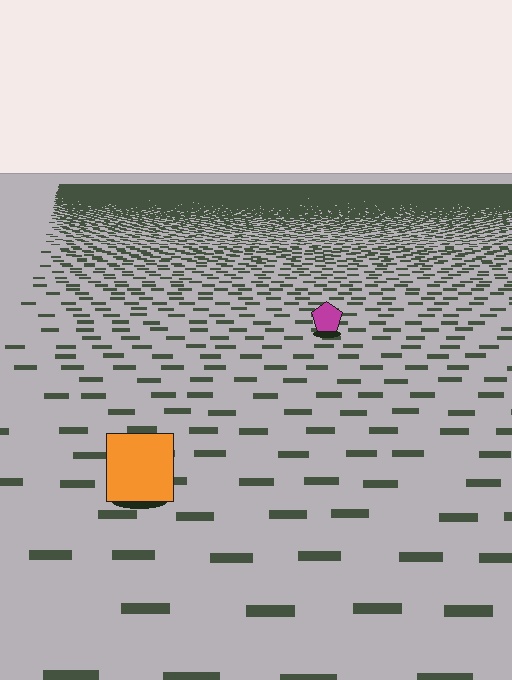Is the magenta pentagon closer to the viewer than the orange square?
No. The orange square is closer — you can tell from the texture gradient: the ground texture is coarser near it.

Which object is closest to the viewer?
The orange square is closest. The texture marks near it are larger and more spread out.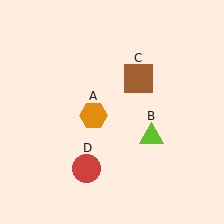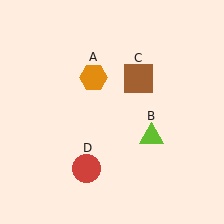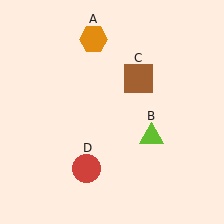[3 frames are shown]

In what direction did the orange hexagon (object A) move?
The orange hexagon (object A) moved up.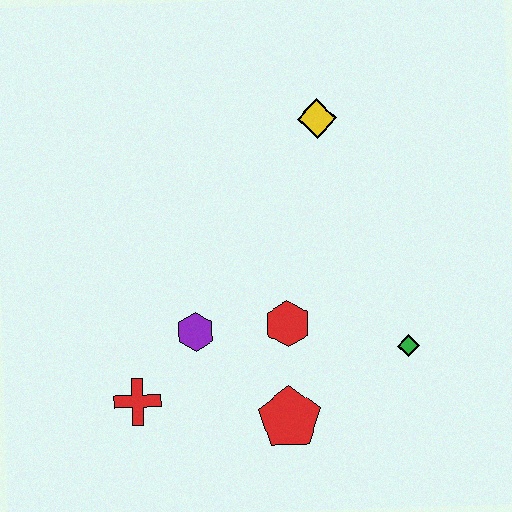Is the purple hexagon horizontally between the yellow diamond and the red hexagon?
No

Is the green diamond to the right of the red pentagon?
Yes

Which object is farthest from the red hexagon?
The yellow diamond is farthest from the red hexagon.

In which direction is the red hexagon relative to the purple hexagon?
The red hexagon is to the right of the purple hexagon.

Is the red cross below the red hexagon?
Yes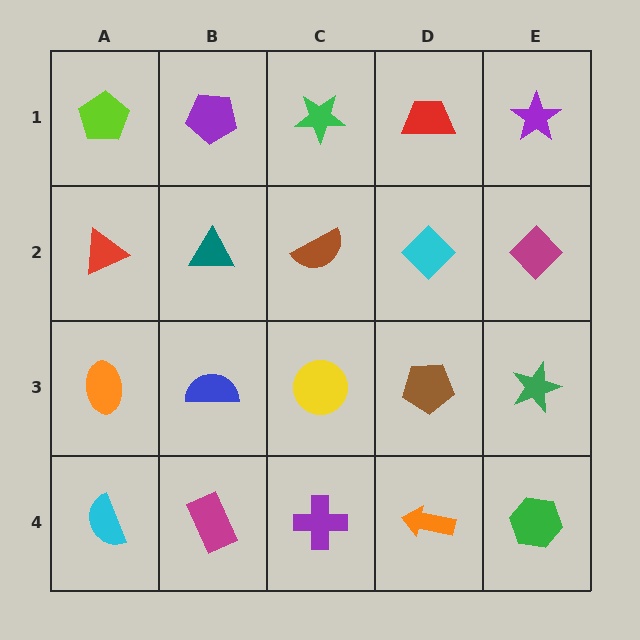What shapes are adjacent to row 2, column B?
A purple pentagon (row 1, column B), a blue semicircle (row 3, column B), a red triangle (row 2, column A), a brown semicircle (row 2, column C).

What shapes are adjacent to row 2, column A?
A lime pentagon (row 1, column A), an orange ellipse (row 3, column A), a teal triangle (row 2, column B).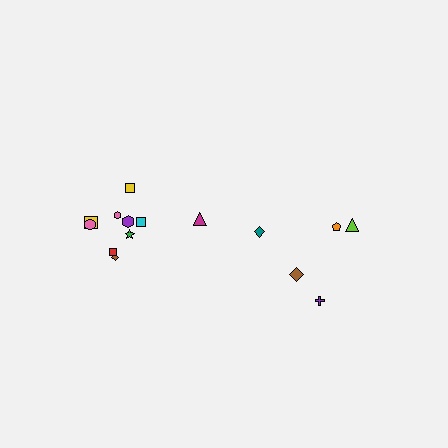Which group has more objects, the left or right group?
The left group.